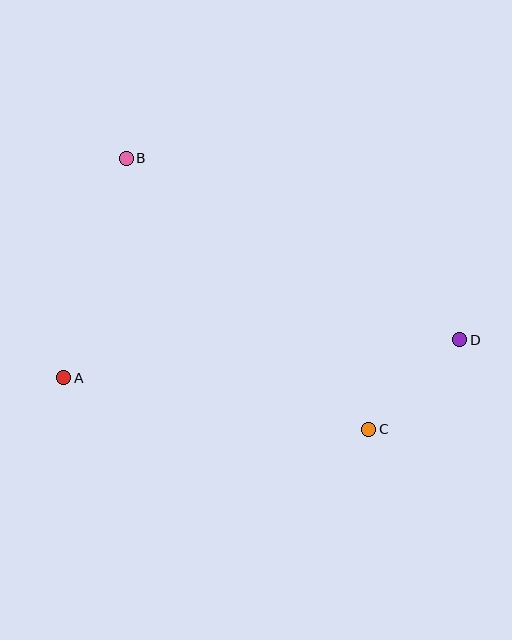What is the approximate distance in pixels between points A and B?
The distance between A and B is approximately 228 pixels.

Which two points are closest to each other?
Points C and D are closest to each other.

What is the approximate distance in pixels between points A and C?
The distance between A and C is approximately 309 pixels.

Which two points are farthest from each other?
Points A and D are farthest from each other.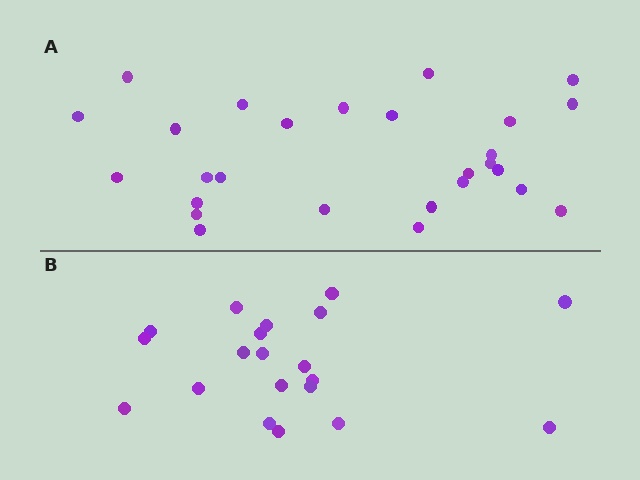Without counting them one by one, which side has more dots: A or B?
Region A (the top region) has more dots.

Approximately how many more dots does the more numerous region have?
Region A has roughly 8 or so more dots than region B.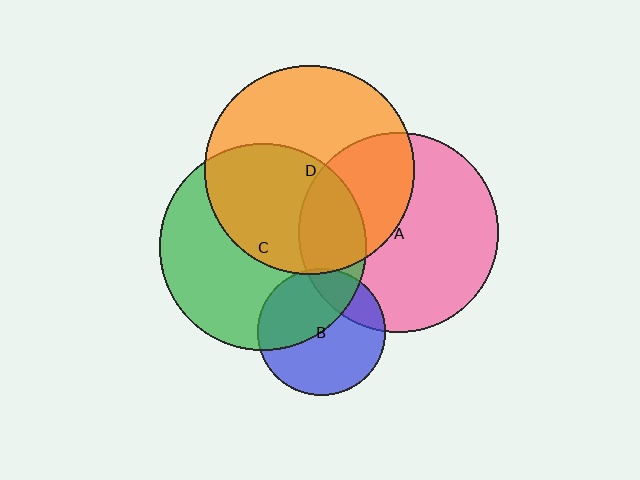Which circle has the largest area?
Circle D (orange).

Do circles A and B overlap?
Yes.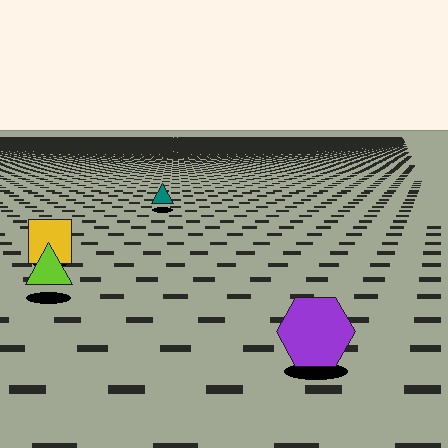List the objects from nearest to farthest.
From nearest to farthest: the purple hexagon, the lime triangle, the yellow square, the teal triangle.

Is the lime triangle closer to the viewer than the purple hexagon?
No. The purple hexagon is closer — you can tell from the texture gradient: the ground texture is coarser near it.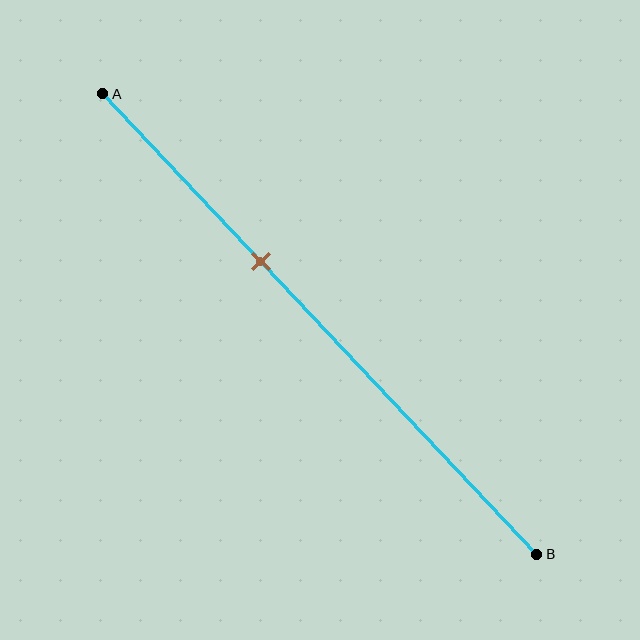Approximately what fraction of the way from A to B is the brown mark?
The brown mark is approximately 35% of the way from A to B.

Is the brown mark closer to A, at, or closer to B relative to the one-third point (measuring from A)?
The brown mark is closer to point B than the one-third point of segment AB.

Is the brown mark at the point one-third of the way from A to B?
No, the mark is at about 35% from A, not at the 33% one-third point.